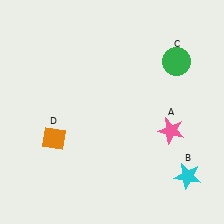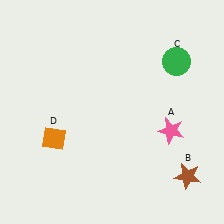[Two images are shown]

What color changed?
The star (B) changed from cyan in Image 1 to brown in Image 2.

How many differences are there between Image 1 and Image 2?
There is 1 difference between the two images.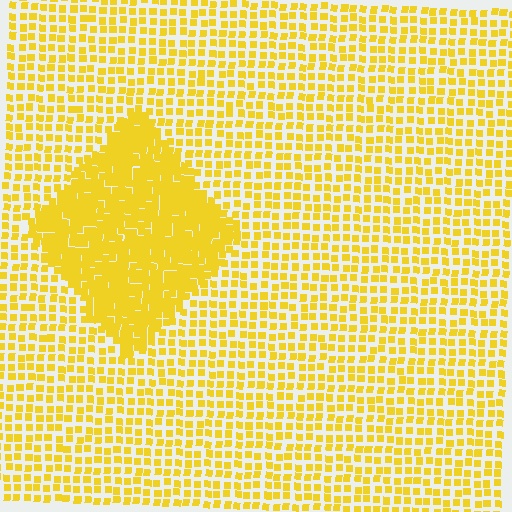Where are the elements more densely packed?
The elements are more densely packed inside the diamond boundary.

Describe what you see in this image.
The image contains small yellow elements arranged at two different densities. A diamond-shaped region is visible where the elements are more densely packed than the surrounding area.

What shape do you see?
I see a diamond.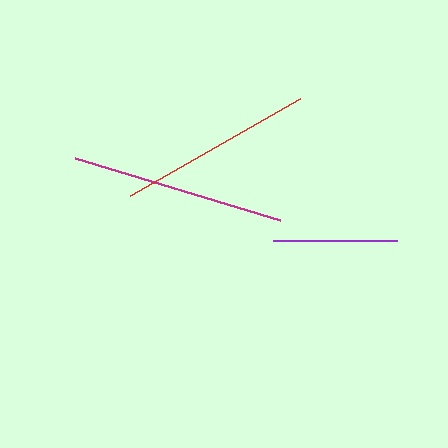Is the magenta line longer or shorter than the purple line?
The magenta line is longer than the purple line.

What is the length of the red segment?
The red segment is approximately 196 pixels long.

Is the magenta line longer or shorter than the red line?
The magenta line is longer than the red line.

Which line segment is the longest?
The magenta line is the longest at approximately 215 pixels.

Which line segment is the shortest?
The purple line is the shortest at approximately 125 pixels.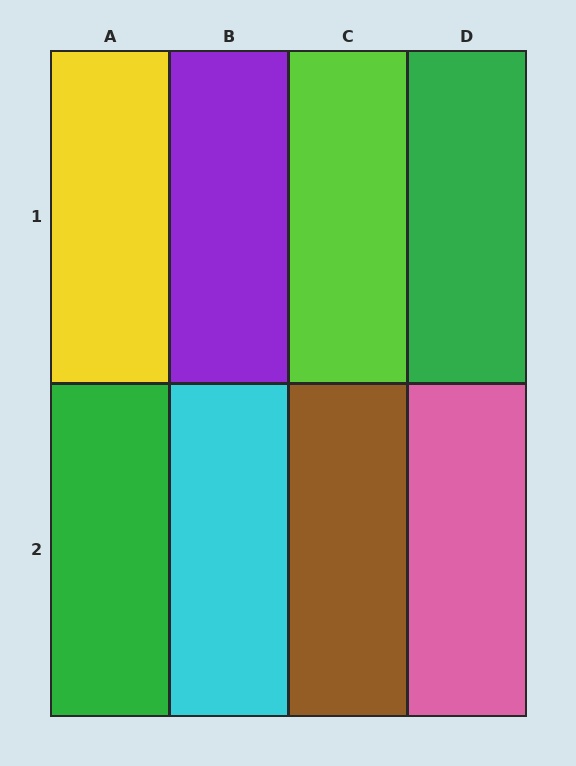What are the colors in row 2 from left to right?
Green, cyan, brown, pink.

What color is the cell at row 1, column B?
Purple.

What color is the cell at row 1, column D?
Green.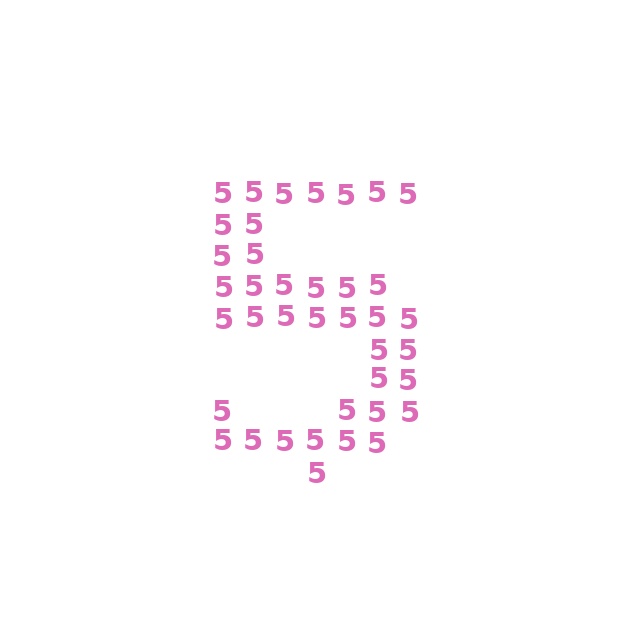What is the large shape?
The large shape is the digit 5.